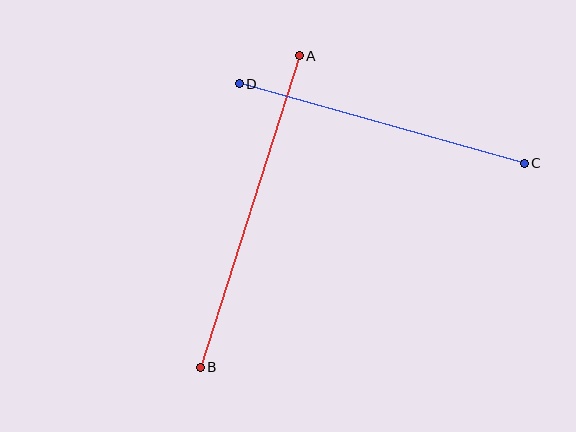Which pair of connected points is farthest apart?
Points A and B are farthest apart.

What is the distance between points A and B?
The distance is approximately 327 pixels.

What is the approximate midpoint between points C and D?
The midpoint is at approximately (382, 124) pixels.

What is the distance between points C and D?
The distance is approximately 296 pixels.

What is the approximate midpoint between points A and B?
The midpoint is at approximately (250, 211) pixels.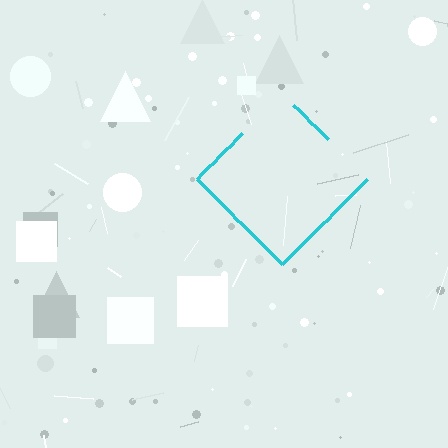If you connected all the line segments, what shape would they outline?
They would outline a diamond.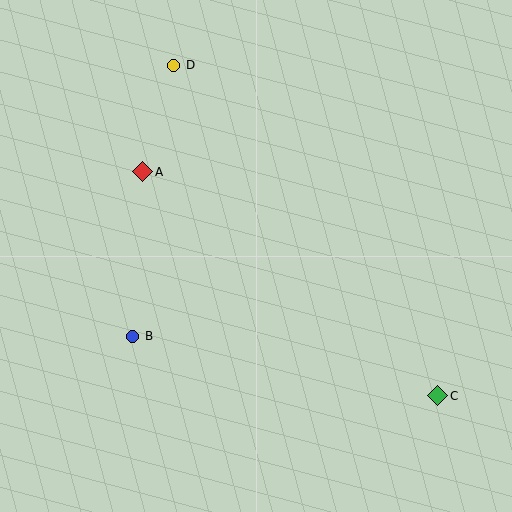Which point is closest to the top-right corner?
Point D is closest to the top-right corner.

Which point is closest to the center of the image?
Point A at (143, 172) is closest to the center.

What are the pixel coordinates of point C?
Point C is at (438, 396).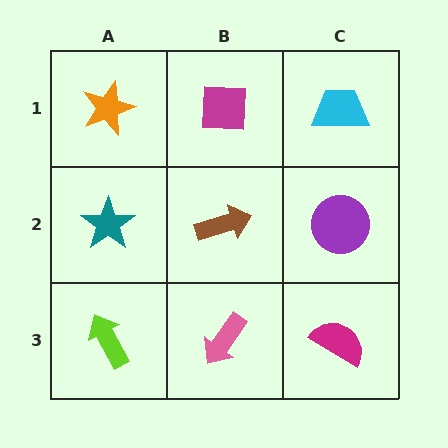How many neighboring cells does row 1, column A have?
2.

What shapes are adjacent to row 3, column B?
A brown arrow (row 2, column B), a lime arrow (row 3, column A), a magenta semicircle (row 3, column C).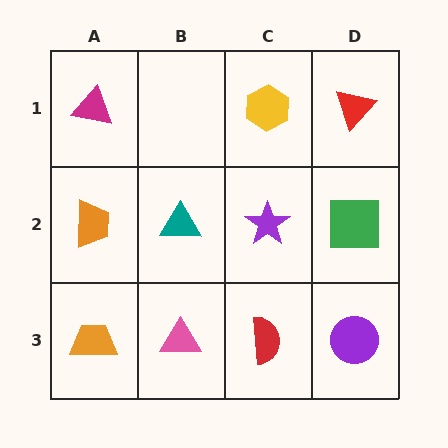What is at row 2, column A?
An orange trapezoid.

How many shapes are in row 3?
4 shapes.